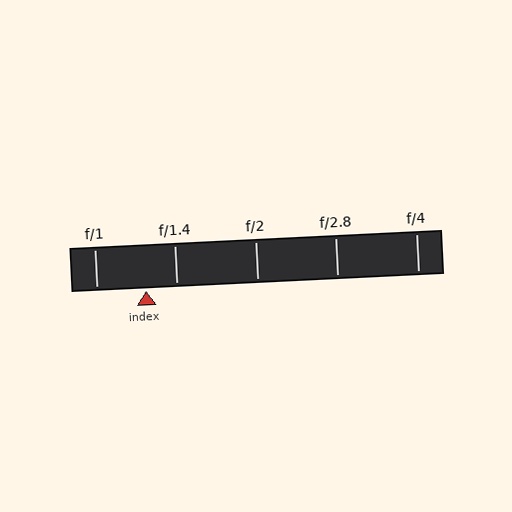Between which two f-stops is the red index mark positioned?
The index mark is between f/1 and f/1.4.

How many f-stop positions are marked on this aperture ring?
There are 5 f-stop positions marked.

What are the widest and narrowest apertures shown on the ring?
The widest aperture shown is f/1 and the narrowest is f/4.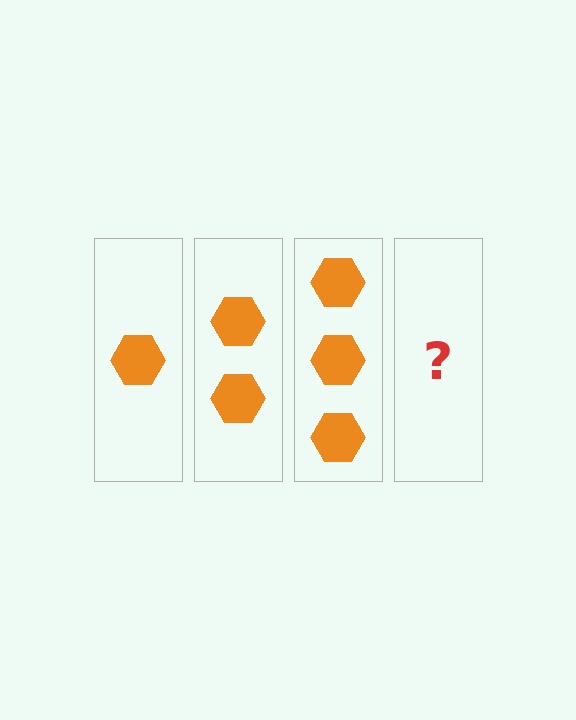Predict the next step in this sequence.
The next step is 4 hexagons.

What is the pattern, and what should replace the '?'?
The pattern is that each step adds one more hexagon. The '?' should be 4 hexagons.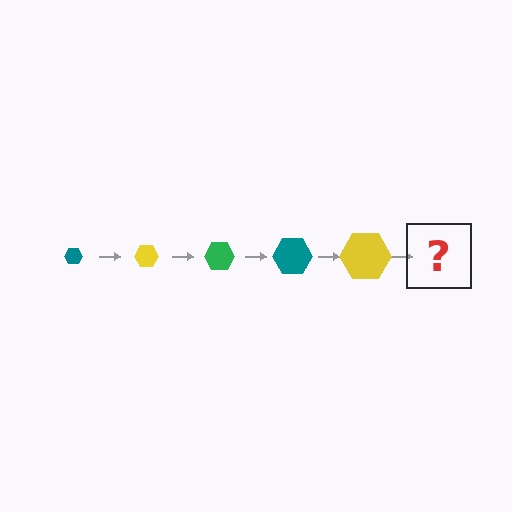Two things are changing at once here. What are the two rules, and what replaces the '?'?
The two rules are that the hexagon grows larger each step and the color cycles through teal, yellow, and green. The '?' should be a green hexagon, larger than the previous one.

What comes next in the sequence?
The next element should be a green hexagon, larger than the previous one.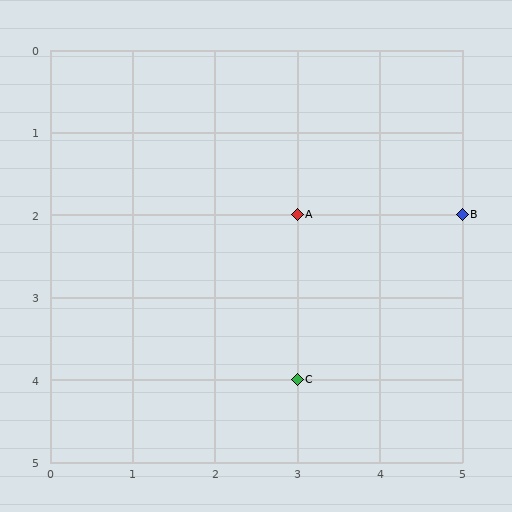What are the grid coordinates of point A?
Point A is at grid coordinates (3, 2).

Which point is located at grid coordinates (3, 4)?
Point C is at (3, 4).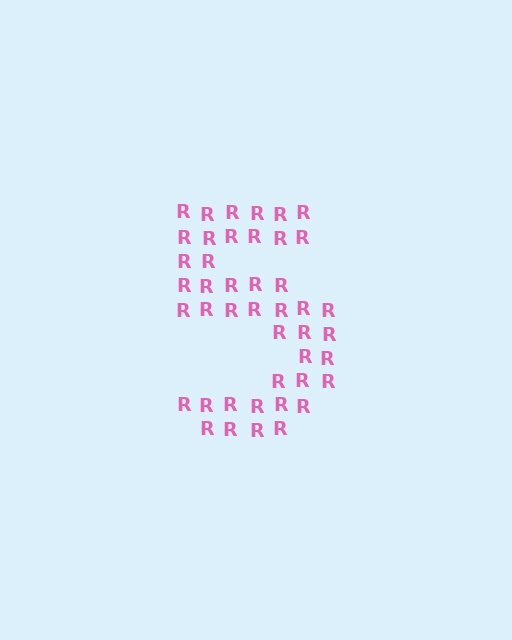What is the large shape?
The large shape is the digit 5.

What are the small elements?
The small elements are letter R's.